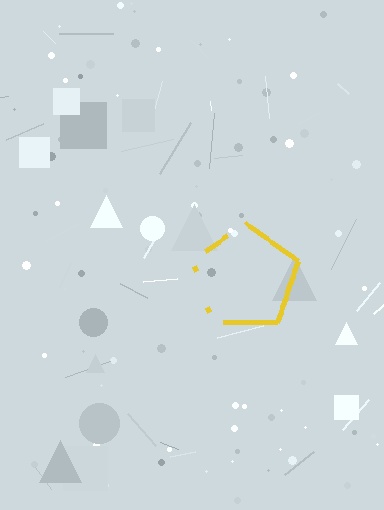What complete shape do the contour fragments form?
The contour fragments form a pentagon.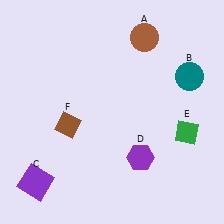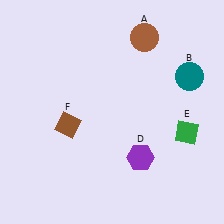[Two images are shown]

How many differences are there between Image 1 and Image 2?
There is 1 difference between the two images.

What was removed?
The purple square (C) was removed in Image 2.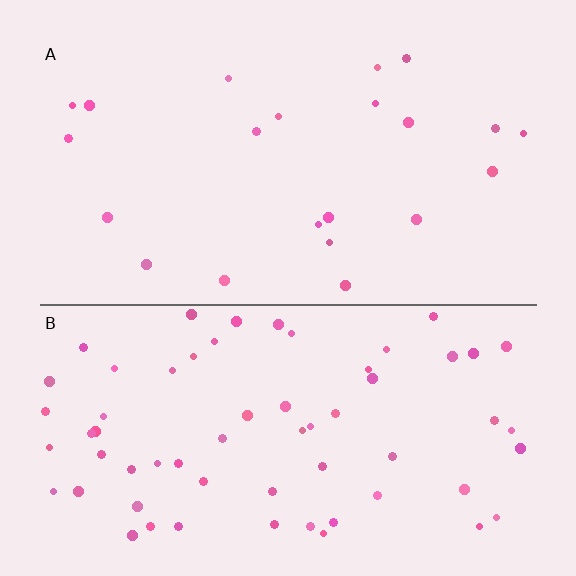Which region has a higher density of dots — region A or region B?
B (the bottom).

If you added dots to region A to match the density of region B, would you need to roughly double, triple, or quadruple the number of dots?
Approximately triple.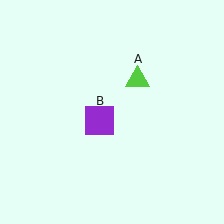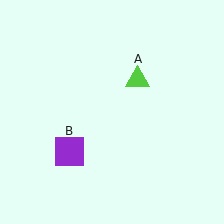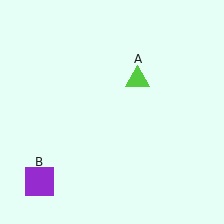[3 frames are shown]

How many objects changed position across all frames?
1 object changed position: purple square (object B).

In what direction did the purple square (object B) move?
The purple square (object B) moved down and to the left.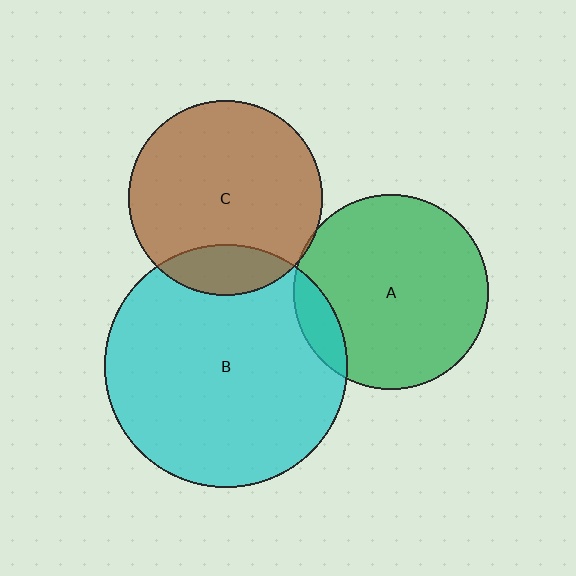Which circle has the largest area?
Circle B (cyan).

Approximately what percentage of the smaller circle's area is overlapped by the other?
Approximately 10%.